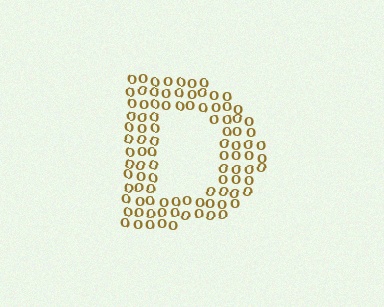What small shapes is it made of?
It is made of small letter O's.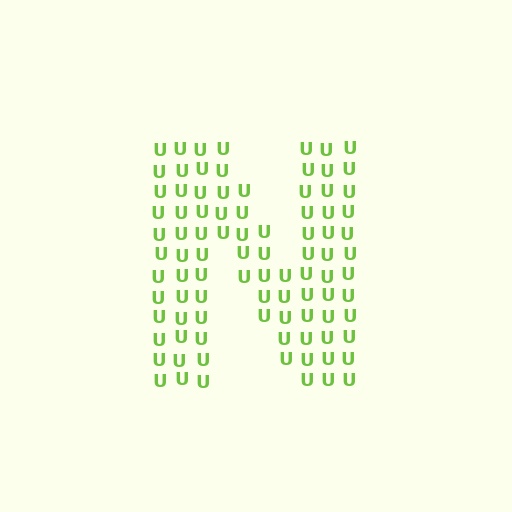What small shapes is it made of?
It is made of small letter U's.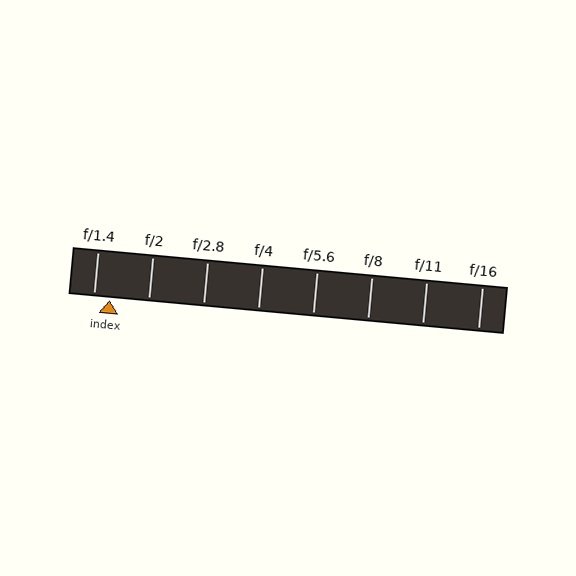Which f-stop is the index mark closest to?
The index mark is closest to f/1.4.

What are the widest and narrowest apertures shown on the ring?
The widest aperture shown is f/1.4 and the narrowest is f/16.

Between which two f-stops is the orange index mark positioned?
The index mark is between f/1.4 and f/2.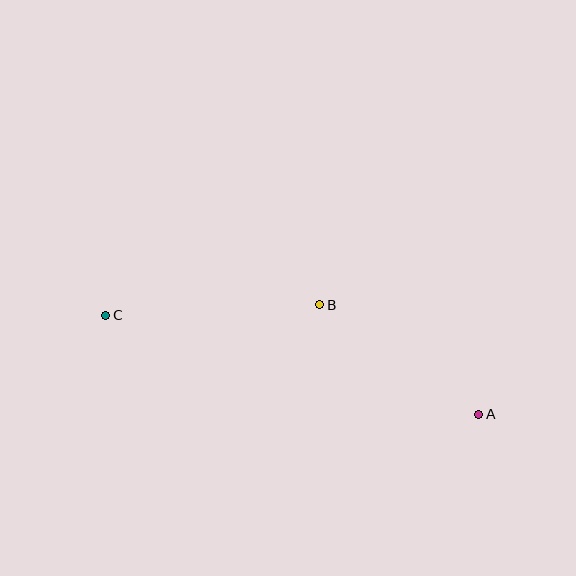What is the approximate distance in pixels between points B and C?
The distance between B and C is approximately 214 pixels.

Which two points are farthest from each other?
Points A and C are farthest from each other.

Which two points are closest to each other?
Points A and B are closest to each other.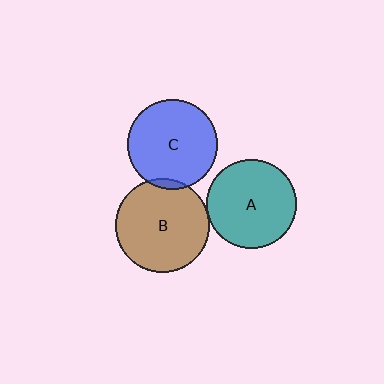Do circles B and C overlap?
Yes.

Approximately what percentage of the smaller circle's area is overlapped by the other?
Approximately 5%.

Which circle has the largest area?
Circle B (brown).